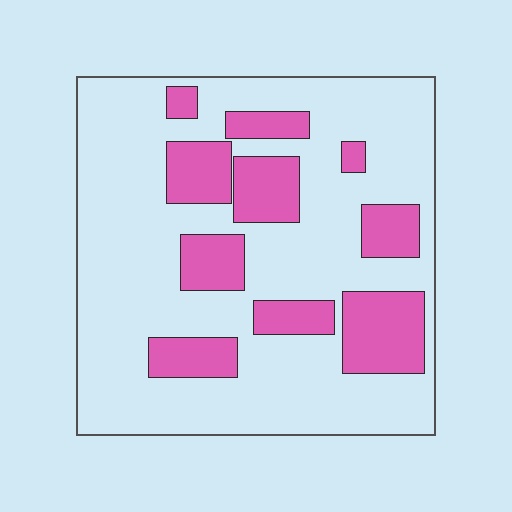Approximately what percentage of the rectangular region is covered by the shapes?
Approximately 25%.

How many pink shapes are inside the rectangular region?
10.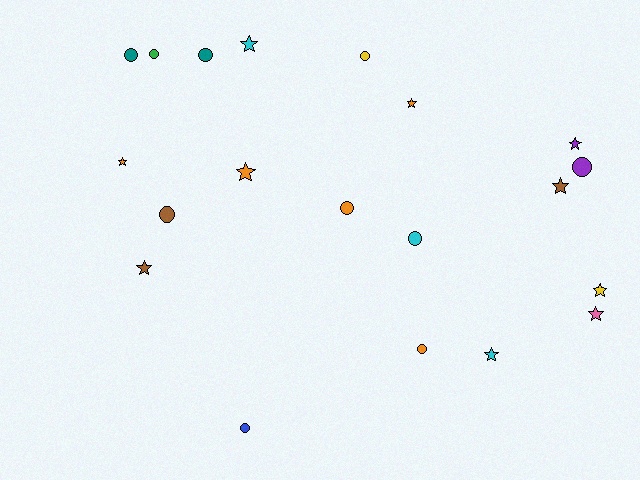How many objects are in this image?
There are 20 objects.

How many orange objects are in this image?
There are 5 orange objects.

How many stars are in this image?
There are 10 stars.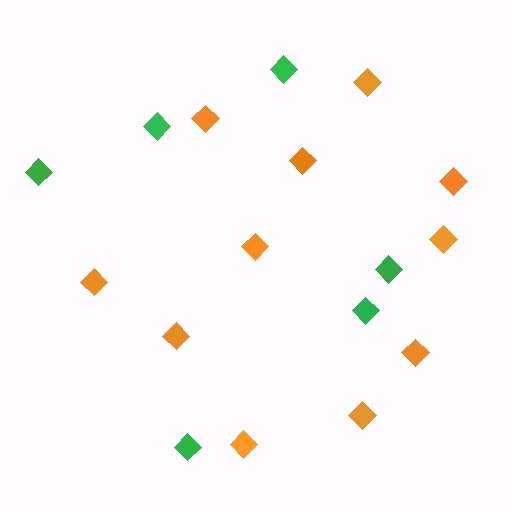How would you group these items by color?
There are 2 groups: one group of orange diamonds (11) and one group of green diamonds (6).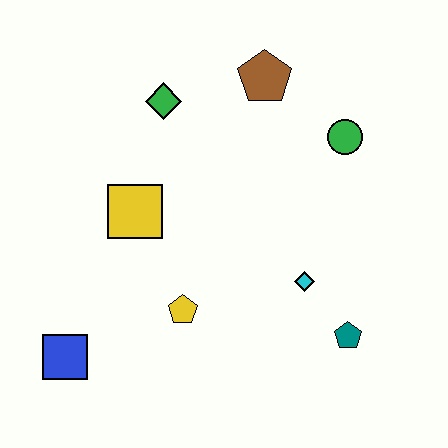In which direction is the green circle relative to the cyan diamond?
The green circle is above the cyan diamond.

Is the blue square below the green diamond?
Yes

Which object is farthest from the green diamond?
The teal pentagon is farthest from the green diamond.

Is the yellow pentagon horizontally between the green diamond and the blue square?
No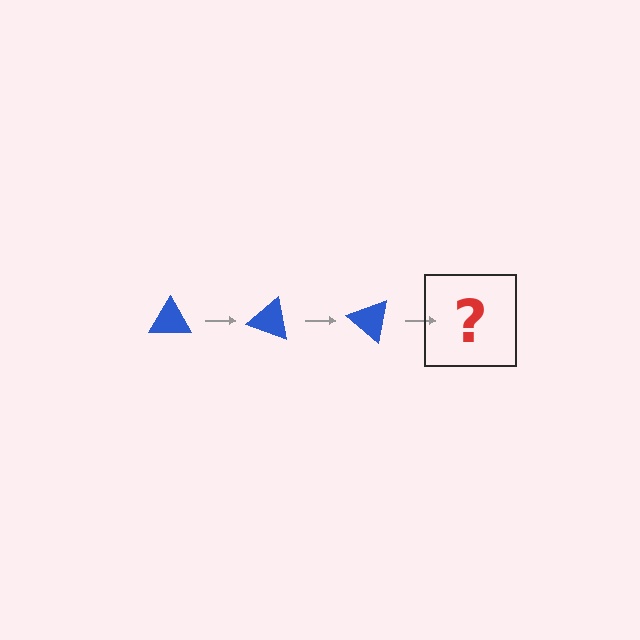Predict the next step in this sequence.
The next step is a blue triangle rotated 60 degrees.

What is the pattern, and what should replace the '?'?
The pattern is that the triangle rotates 20 degrees each step. The '?' should be a blue triangle rotated 60 degrees.